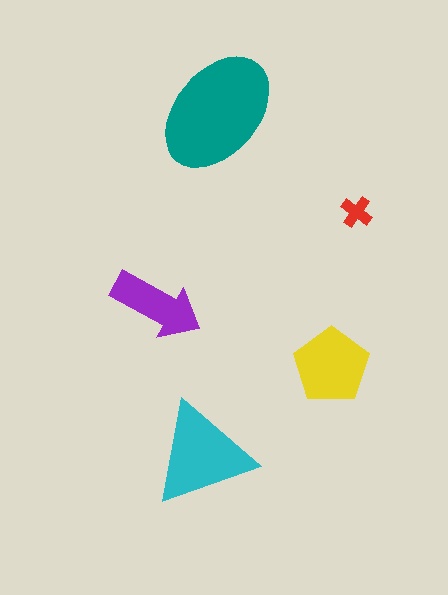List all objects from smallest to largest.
The red cross, the purple arrow, the yellow pentagon, the cyan triangle, the teal ellipse.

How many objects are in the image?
There are 5 objects in the image.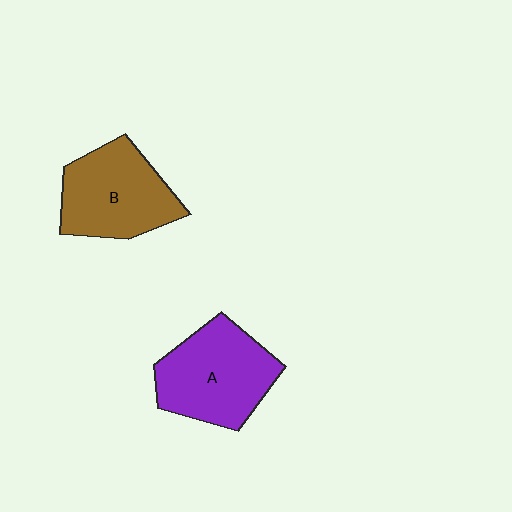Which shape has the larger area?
Shape A (purple).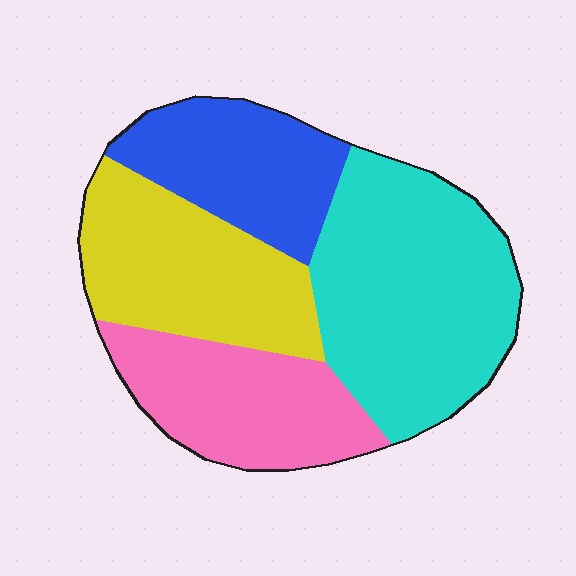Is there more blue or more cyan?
Cyan.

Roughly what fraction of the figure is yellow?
Yellow takes up about one quarter (1/4) of the figure.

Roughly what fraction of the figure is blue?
Blue takes up about one fifth (1/5) of the figure.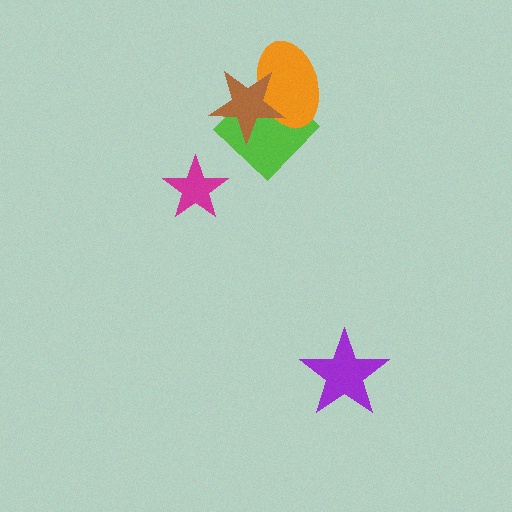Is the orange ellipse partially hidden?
Yes, it is partially covered by another shape.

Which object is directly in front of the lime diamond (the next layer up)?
The orange ellipse is directly in front of the lime diamond.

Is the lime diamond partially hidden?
Yes, it is partially covered by another shape.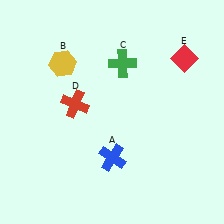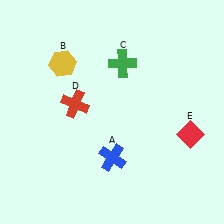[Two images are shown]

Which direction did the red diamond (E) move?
The red diamond (E) moved down.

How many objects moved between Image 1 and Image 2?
1 object moved between the two images.